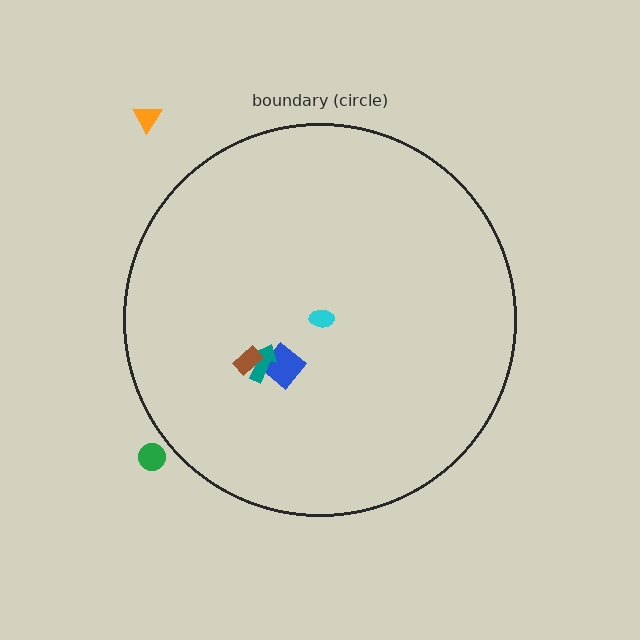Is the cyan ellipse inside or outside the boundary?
Inside.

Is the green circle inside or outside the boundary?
Outside.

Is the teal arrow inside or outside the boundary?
Inside.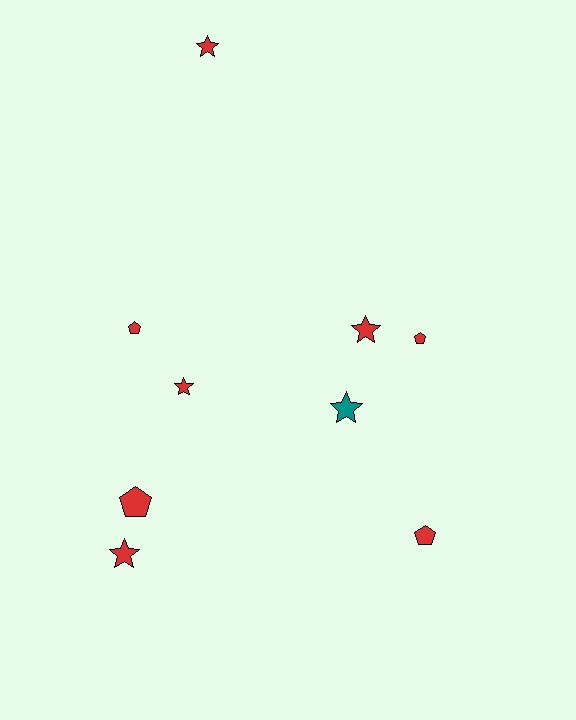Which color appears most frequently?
Red, with 8 objects.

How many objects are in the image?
There are 9 objects.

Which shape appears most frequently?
Star, with 5 objects.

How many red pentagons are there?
There are 4 red pentagons.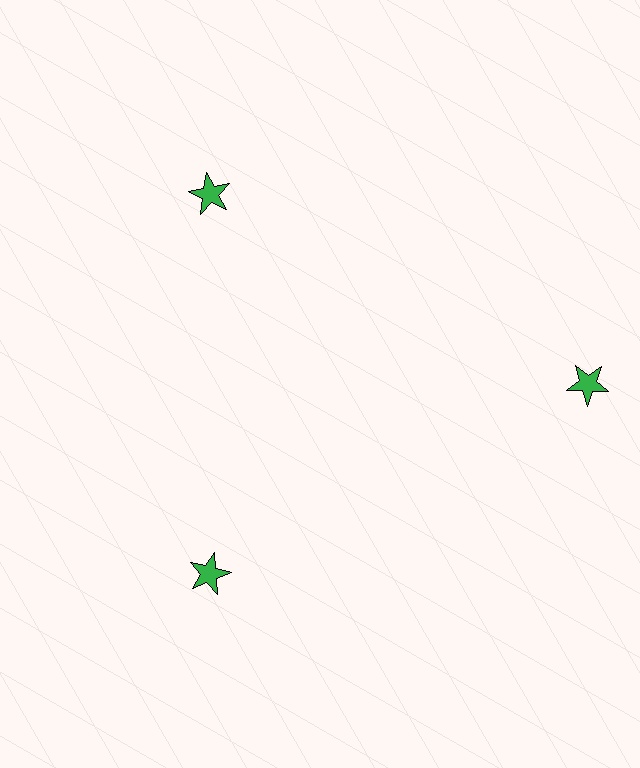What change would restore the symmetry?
The symmetry would be restored by moving it inward, back onto the ring so that all 3 stars sit at equal angles and equal distance from the center.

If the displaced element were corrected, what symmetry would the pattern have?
It would have 3-fold rotational symmetry — the pattern would map onto itself every 120 degrees.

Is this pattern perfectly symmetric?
No. The 3 green stars are arranged in a ring, but one element near the 3 o'clock position is pushed outward from the center, breaking the 3-fold rotational symmetry.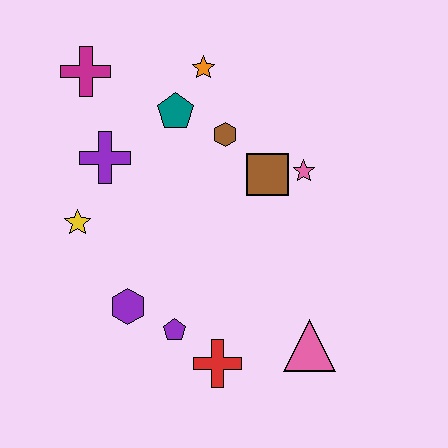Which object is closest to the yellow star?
The purple cross is closest to the yellow star.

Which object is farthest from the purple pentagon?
The magenta cross is farthest from the purple pentagon.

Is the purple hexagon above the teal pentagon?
No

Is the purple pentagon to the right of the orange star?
No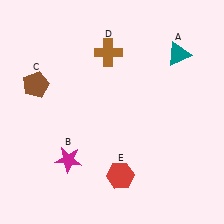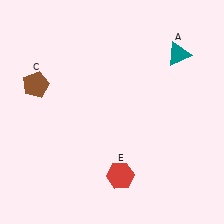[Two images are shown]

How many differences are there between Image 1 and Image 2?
There are 2 differences between the two images.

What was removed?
The brown cross (D), the magenta star (B) were removed in Image 2.